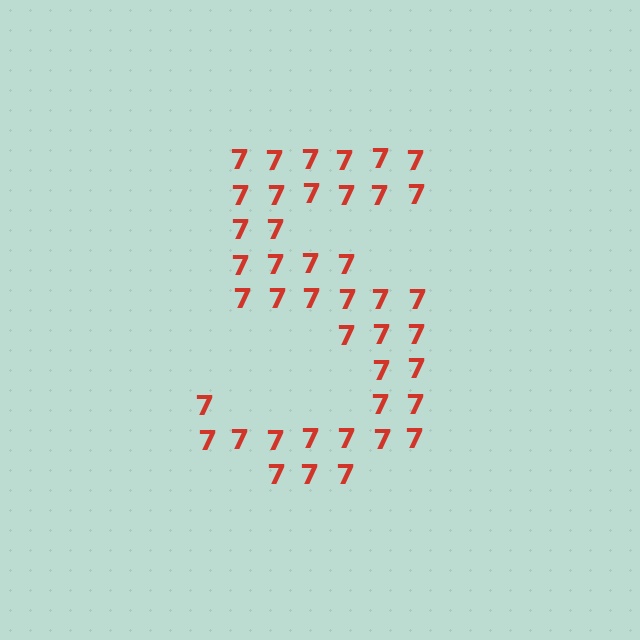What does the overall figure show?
The overall figure shows the digit 5.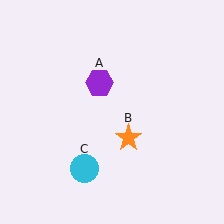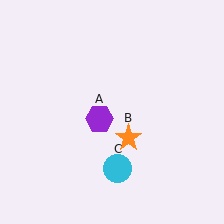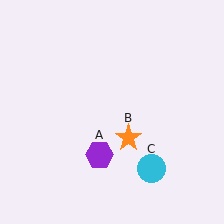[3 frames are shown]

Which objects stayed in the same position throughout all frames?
Orange star (object B) remained stationary.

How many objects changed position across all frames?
2 objects changed position: purple hexagon (object A), cyan circle (object C).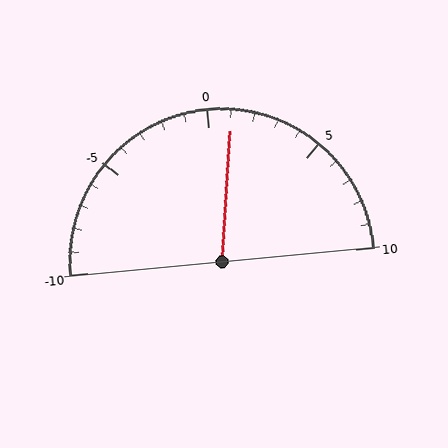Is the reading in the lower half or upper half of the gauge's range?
The reading is in the upper half of the range (-10 to 10).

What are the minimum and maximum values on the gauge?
The gauge ranges from -10 to 10.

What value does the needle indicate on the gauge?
The needle indicates approximately 1.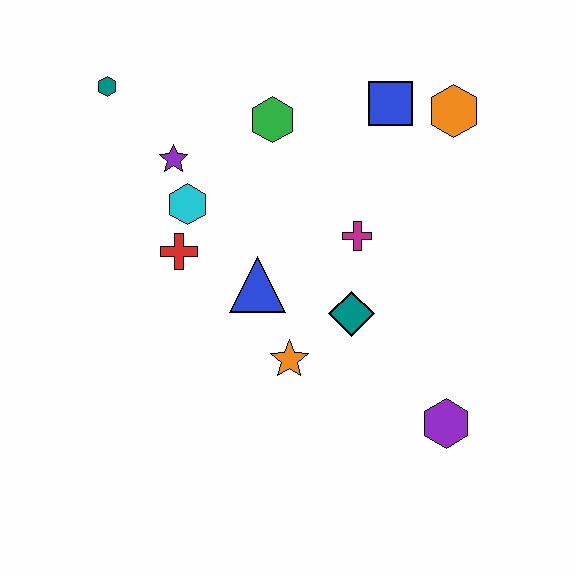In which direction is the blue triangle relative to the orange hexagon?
The blue triangle is to the left of the orange hexagon.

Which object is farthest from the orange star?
The teal hexagon is farthest from the orange star.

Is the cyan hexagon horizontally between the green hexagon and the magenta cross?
No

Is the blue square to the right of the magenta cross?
Yes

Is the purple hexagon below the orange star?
Yes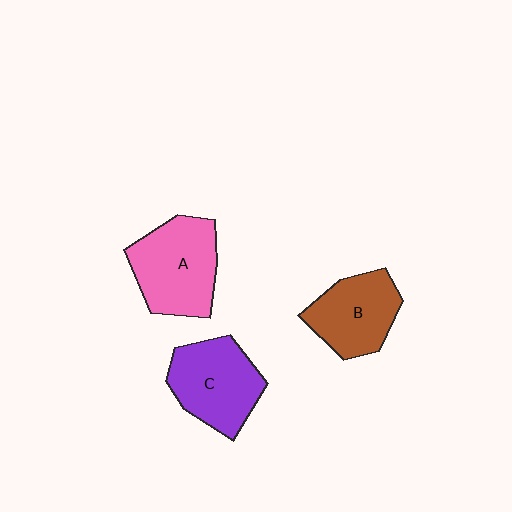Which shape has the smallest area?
Shape B (brown).